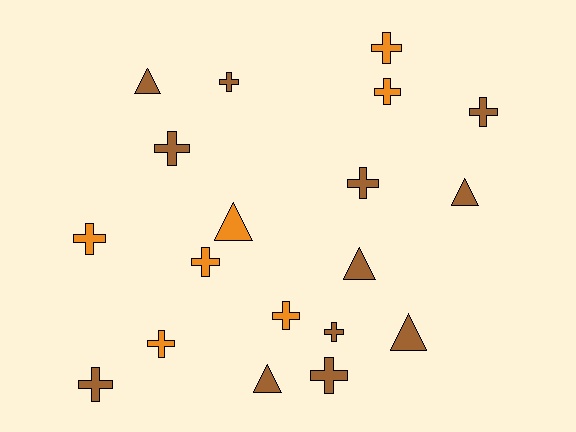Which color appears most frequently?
Brown, with 12 objects.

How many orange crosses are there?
There are 6 orange crosses.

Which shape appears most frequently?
Cross, with 13 objects.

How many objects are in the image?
There are 19 objects.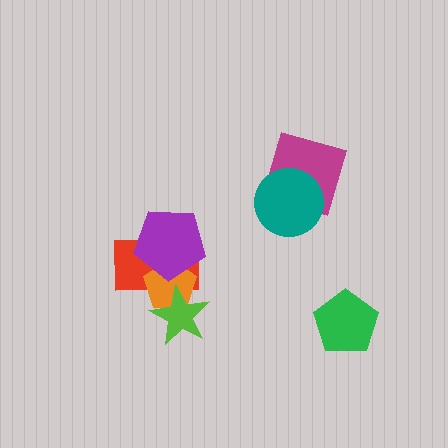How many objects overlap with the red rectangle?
3 objects overlap with the red rectangle.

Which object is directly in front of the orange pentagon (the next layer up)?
The lime star is directly in front of the orange pentagon.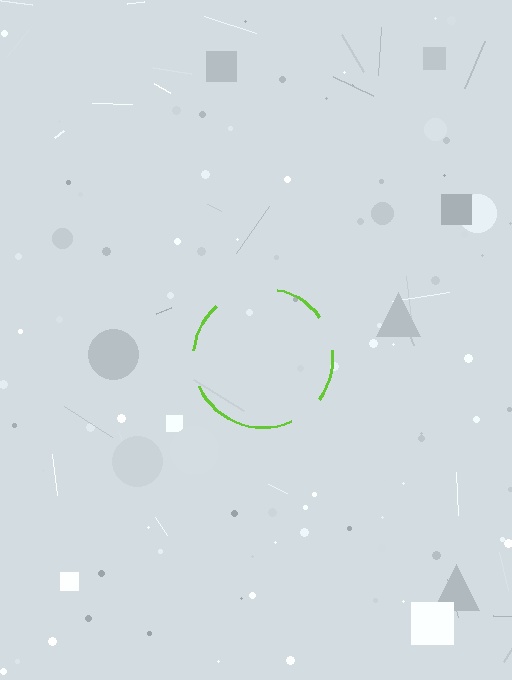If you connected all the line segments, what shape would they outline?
They would outline a circle.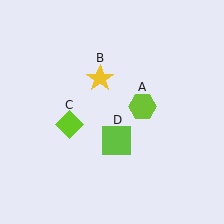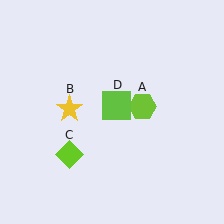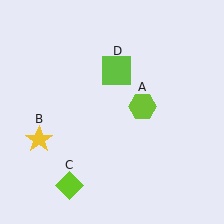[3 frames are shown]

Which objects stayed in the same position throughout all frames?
Lime hexagon (object A) remained stationary.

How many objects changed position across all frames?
3 objects changed position: yellow star (object B), lime diamond (object C), lime square (object D).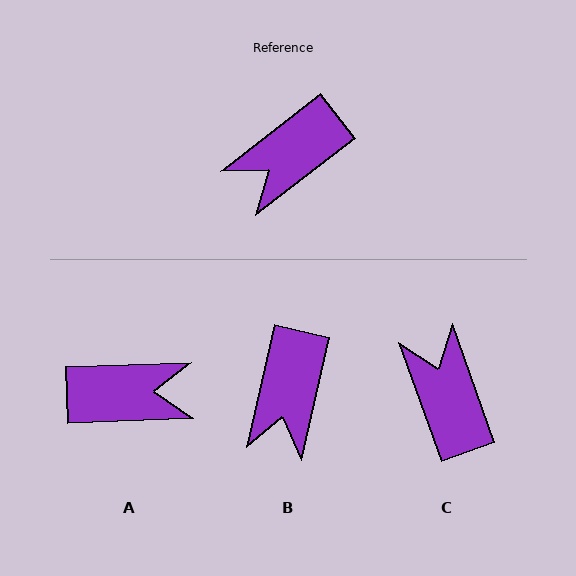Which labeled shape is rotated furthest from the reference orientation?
A, about 144 degrees away.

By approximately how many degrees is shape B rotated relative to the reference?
Approximately 39 degrees counter-clockwise.